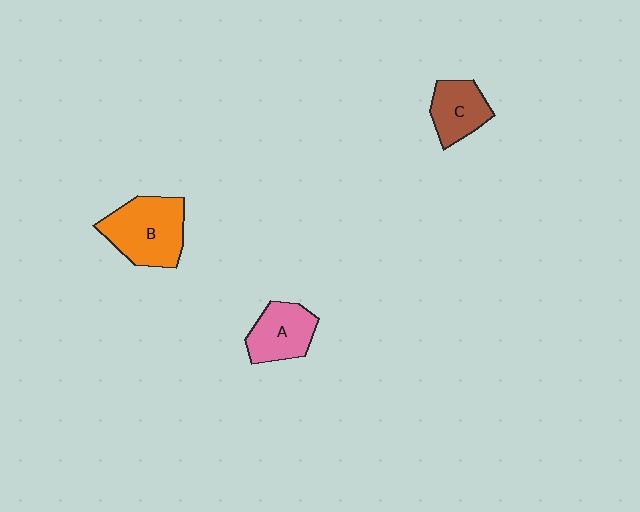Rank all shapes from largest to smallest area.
From largest to smallest: B (orange), A (pink), C (brown).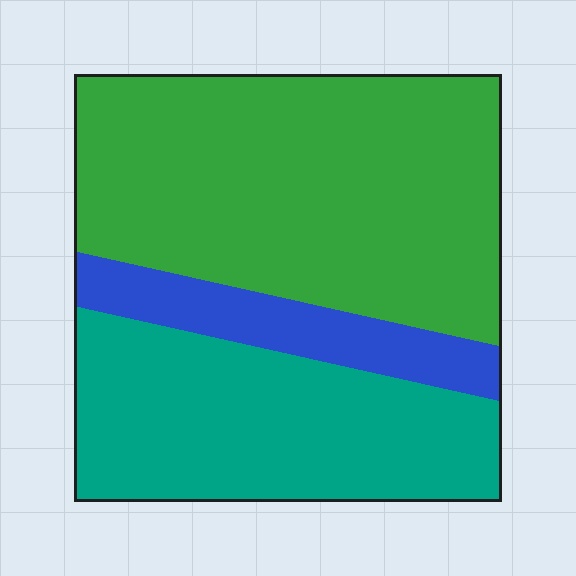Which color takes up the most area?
Green, at roughly 55%.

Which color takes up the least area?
Blue, at roughly 15%.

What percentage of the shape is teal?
Teal takes up between a quarter and a half of the shape.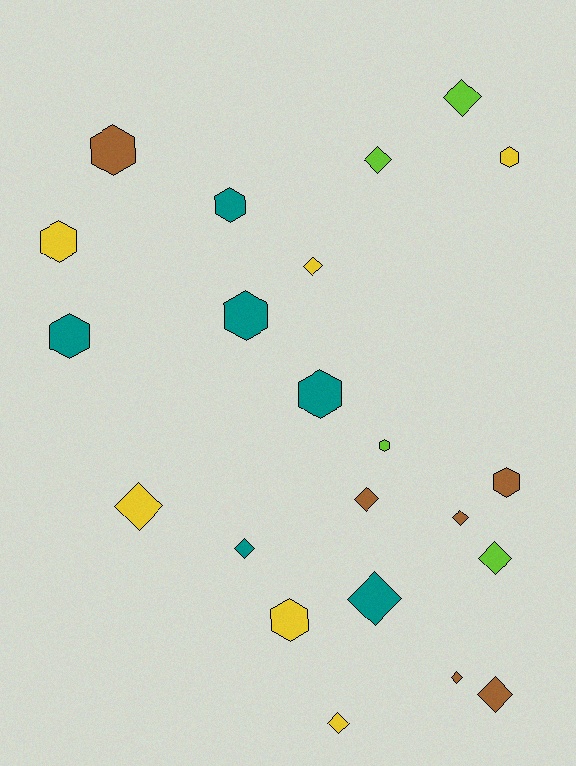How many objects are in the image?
There are 22 objects.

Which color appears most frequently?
Teal, with 6 objects.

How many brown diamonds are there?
There are 4 brown diamonds.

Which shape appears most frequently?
Diamond, with 12 objects.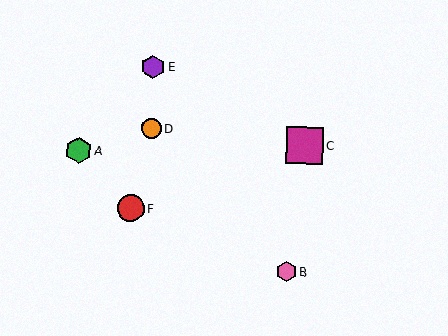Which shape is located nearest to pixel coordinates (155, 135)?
The orange circle (labeled D) at (152, 128) is nearest to that location.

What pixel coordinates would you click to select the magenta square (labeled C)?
Click at (305, 145) to select the magenta square C.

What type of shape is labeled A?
Shape A is a green hexagon.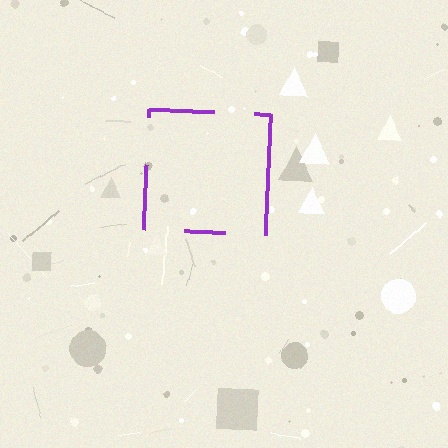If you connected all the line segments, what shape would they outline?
They would outline a square.